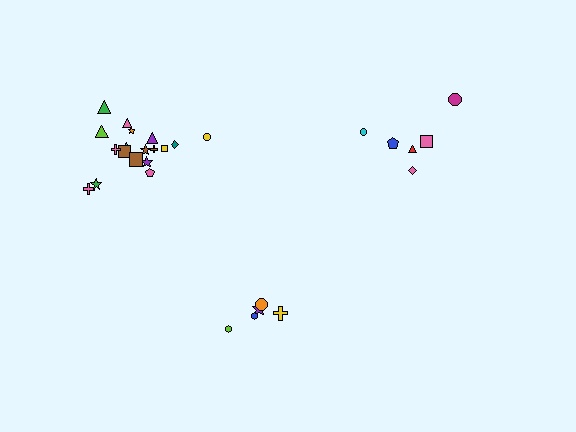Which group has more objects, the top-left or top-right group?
The top-left group.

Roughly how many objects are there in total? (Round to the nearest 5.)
Roughly 30 objects in total.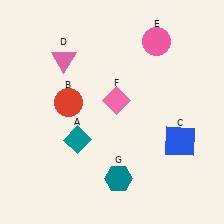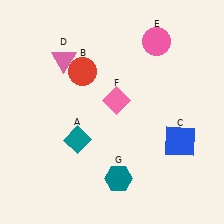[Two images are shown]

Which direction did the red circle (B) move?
The red circle (B) moved up.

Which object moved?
The red circle (B) moved up.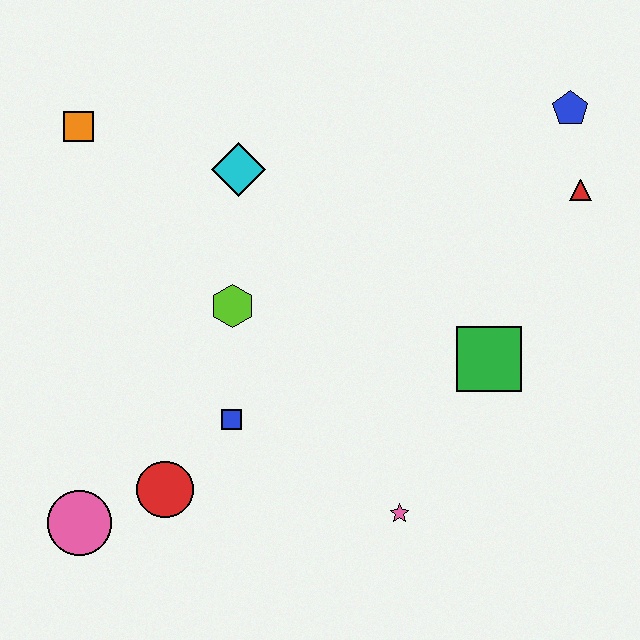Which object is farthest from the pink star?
The orange square is farthest from the pink star.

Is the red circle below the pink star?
No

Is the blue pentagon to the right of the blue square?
Yes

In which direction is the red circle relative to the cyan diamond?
The red circle is below the cyan diamond.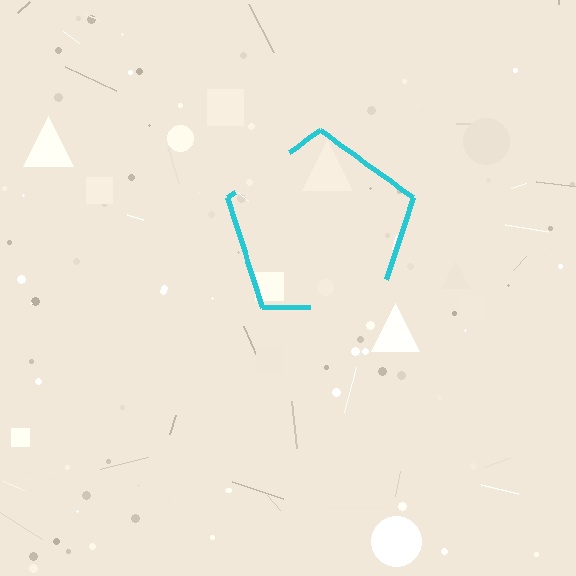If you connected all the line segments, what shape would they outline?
They would outline a pentagon.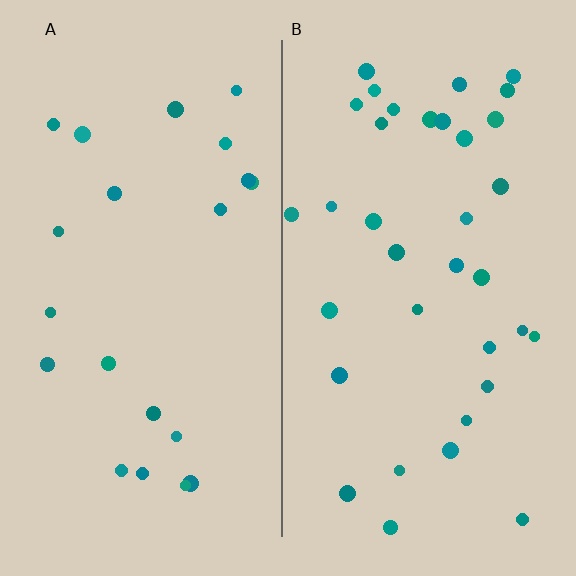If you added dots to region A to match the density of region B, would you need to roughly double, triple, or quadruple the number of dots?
Approximately double.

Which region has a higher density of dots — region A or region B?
B (the right).